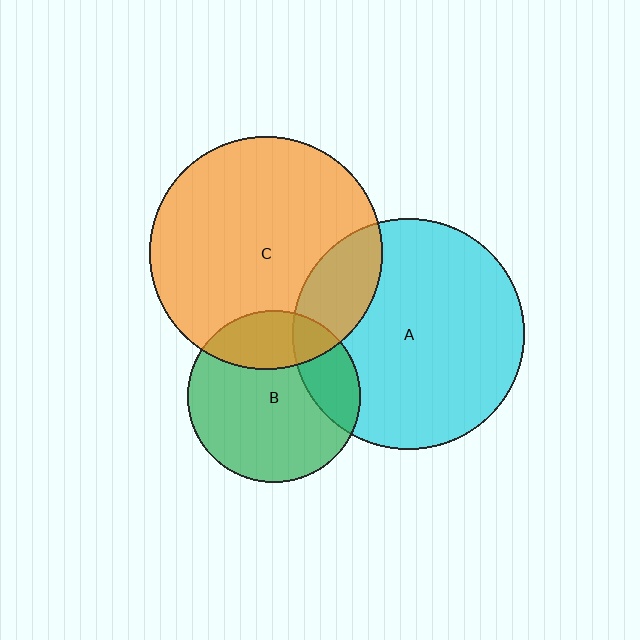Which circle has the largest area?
Circle C (orange).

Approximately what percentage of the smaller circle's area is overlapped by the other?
Approximately 25%.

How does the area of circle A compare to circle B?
Approximately 1.8 times.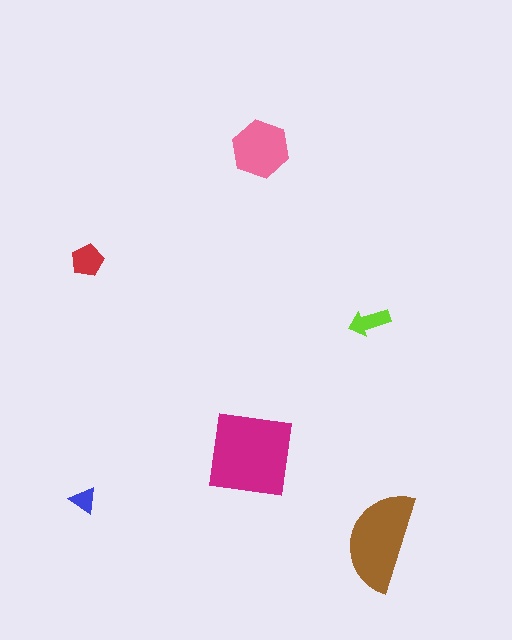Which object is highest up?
The pink hexagon is topmost.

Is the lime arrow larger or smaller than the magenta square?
Smaller.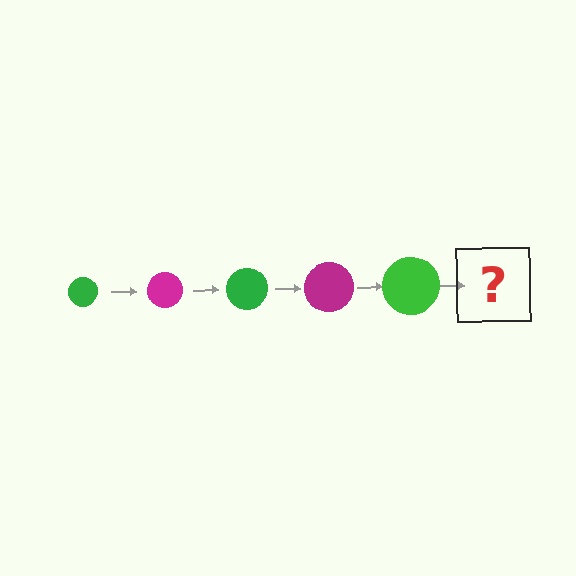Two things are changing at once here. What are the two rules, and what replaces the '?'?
The two rules are that the circle grows larger each step and the color cycles through green and magenta. The '?' should be a magenta circle, larger than the previous one.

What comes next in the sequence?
The next element should be a magenta circle, larger than the previous one.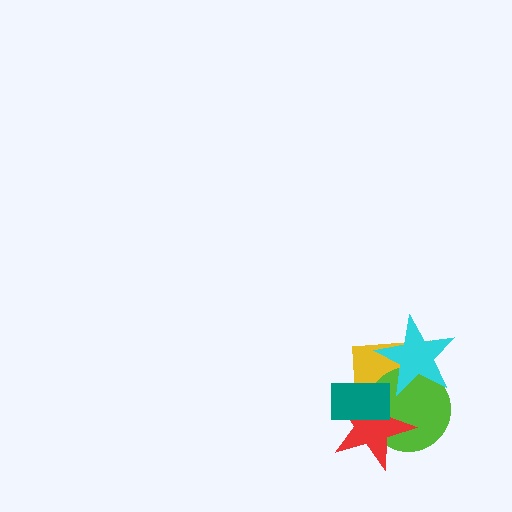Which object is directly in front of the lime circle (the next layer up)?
The red star is directly in front of the lime circle.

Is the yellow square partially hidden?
Yes, it is partially covered by another shape.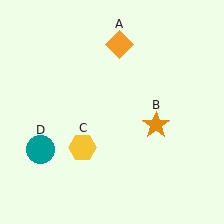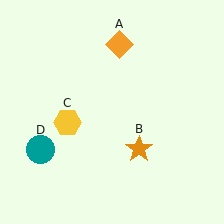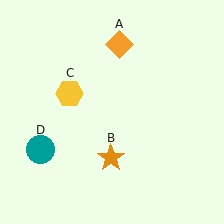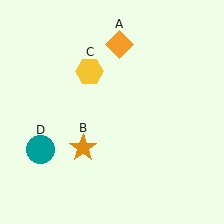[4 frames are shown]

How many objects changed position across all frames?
2 objects changed position: orange star (object B), yellow hexagon (object C).